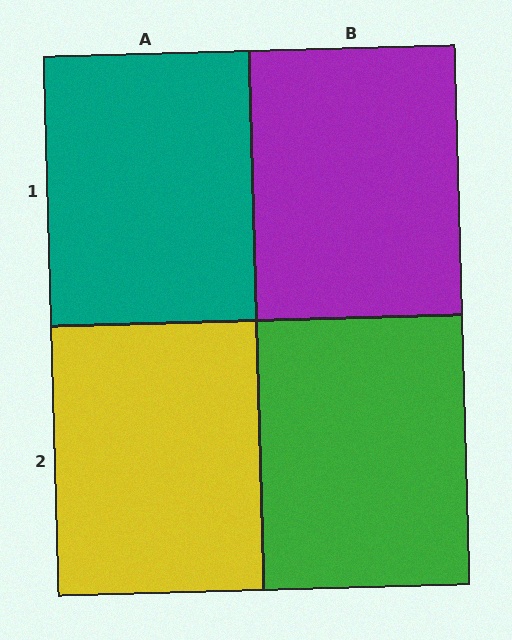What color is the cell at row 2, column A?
Yellow.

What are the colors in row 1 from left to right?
Teal, purple.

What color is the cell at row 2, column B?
Green.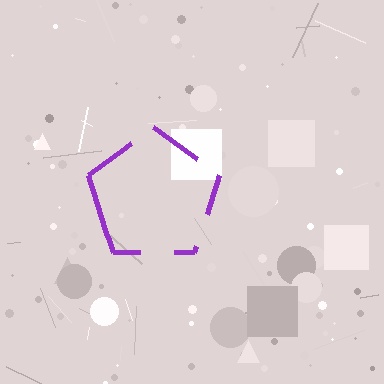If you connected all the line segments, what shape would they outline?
They would outline a pentagon.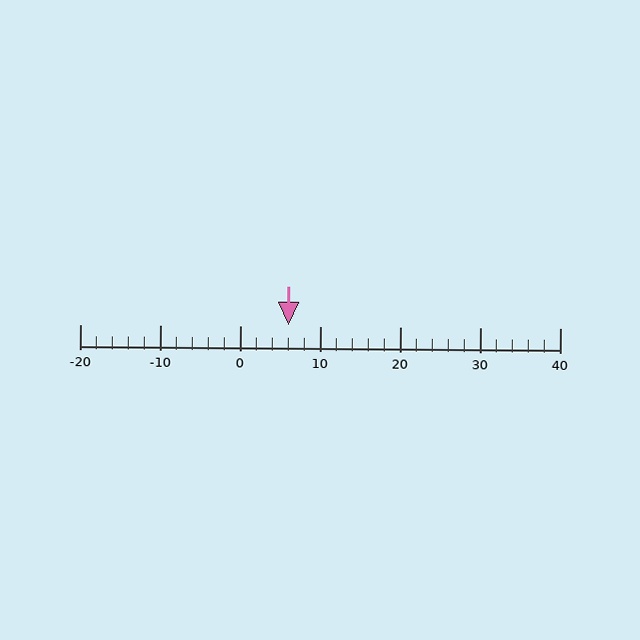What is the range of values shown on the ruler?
The ruler shows values from -20 to 40.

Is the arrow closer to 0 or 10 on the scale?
The arrow is closer to 10.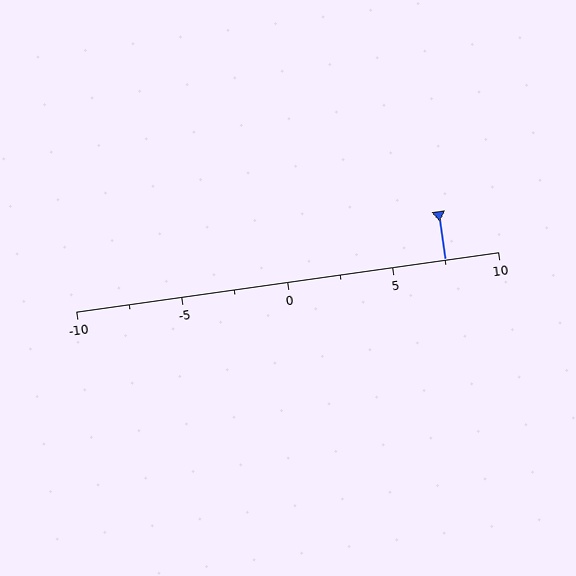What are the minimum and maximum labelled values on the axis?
The axis runs from -10 to 10.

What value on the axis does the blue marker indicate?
The marker indicates approximately 7.5.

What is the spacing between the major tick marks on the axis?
The major ticks are spaced 5 apart.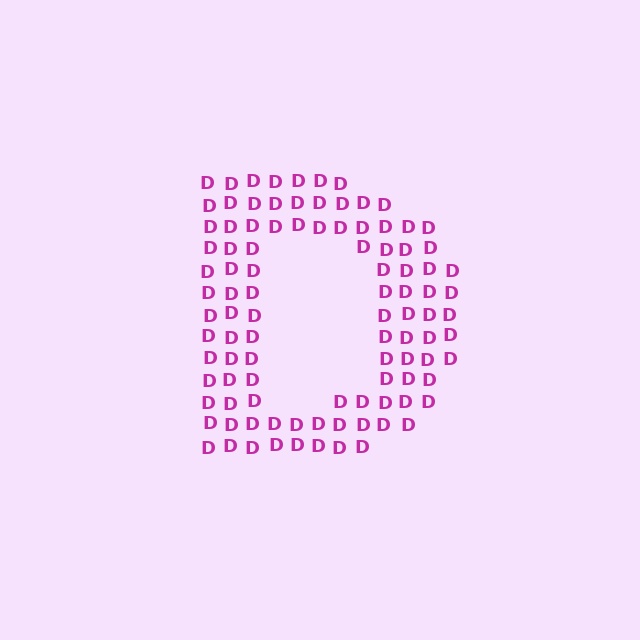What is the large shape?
The large shape is the letter D.